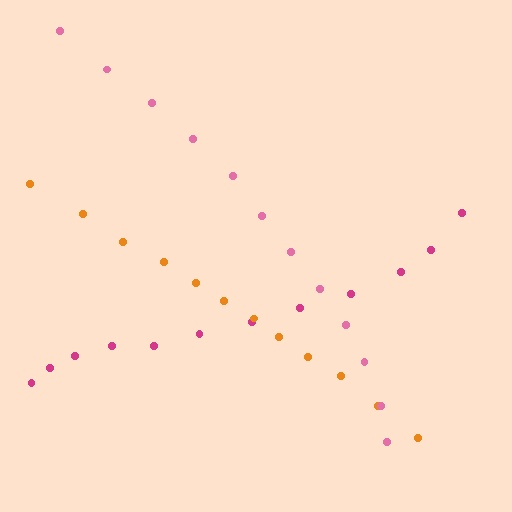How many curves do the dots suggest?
There are 3 distinct paths.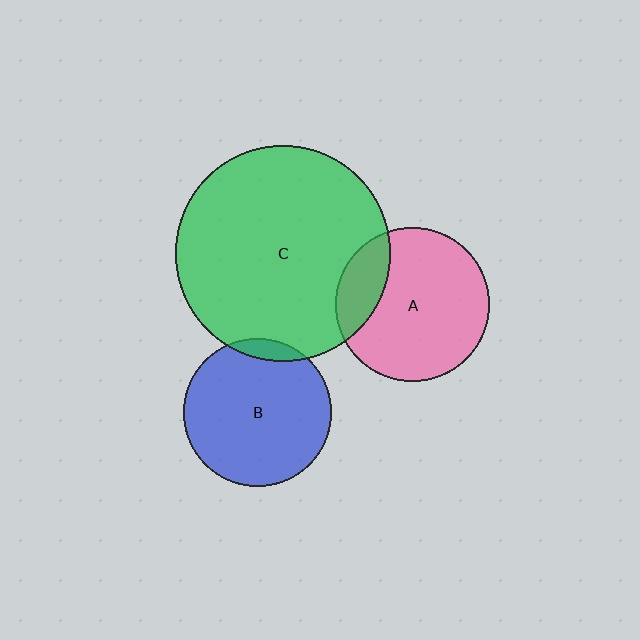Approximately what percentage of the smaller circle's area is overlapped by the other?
Approximately 5%.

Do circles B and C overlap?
Yes.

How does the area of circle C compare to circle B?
Approximately 2.1 times.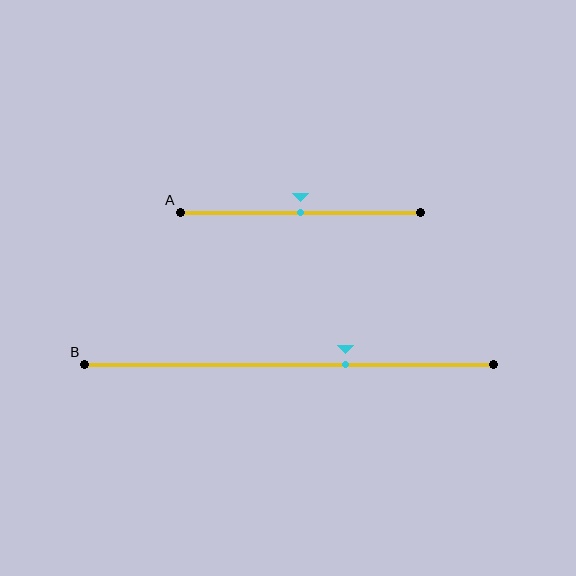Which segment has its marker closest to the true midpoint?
Segment A has its marker closest to the true midpoint.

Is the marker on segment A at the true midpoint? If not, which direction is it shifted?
Yes, the marker on segment A is at the true midpoint.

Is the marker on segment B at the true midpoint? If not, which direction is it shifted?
No, the marker on segment B is shifted to the right by about 14% of the segment length.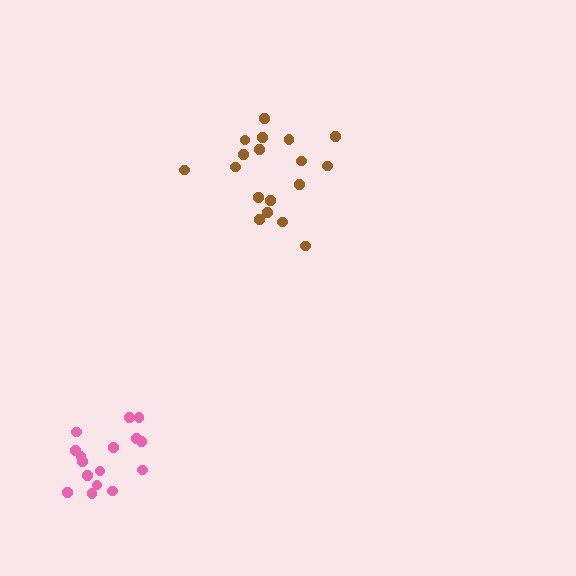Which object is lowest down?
The pink cluster is bottommost.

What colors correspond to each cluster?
The clusters are colored: brown, pink.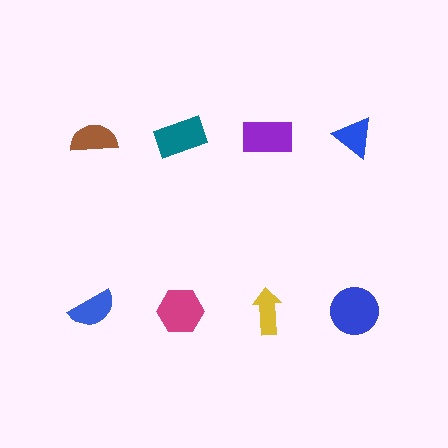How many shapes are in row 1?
4 shapes.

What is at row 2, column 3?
A yellow arrow.